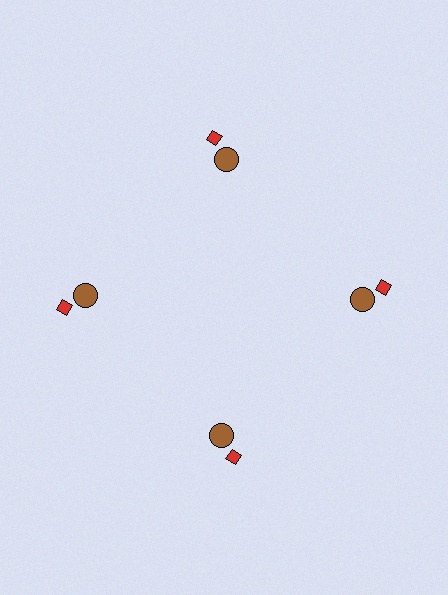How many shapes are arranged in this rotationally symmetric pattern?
There are 8 shapes, arranged in 4 groups of 2.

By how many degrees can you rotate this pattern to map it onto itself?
The pattern maps onto itself every 90 degrees of rotation.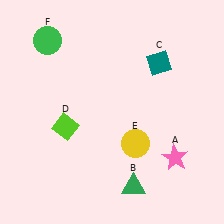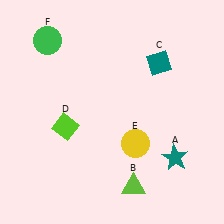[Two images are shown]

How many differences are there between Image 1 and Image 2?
There are 2 differences between the two images.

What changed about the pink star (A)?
In Image 1, A is pink. In Image 2, it changed to teal.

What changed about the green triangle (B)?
In Image 1, B is green. In Image 2, it changed to lime.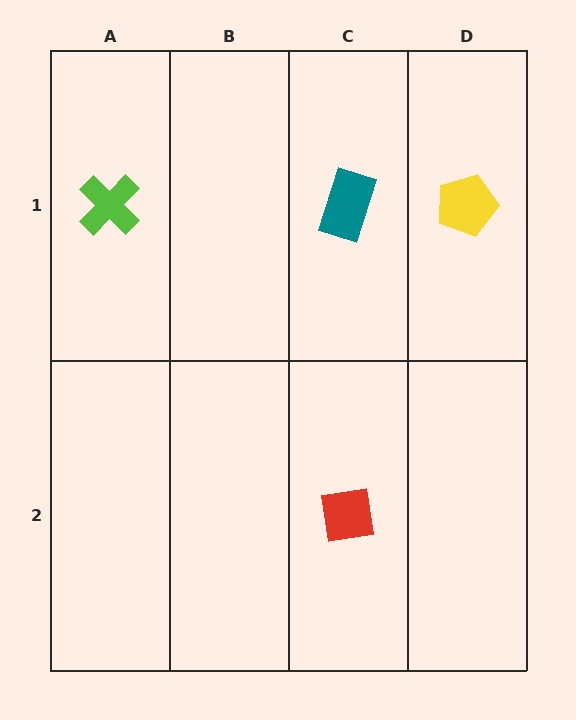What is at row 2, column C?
A red square.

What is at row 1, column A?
A lime cross.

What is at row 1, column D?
A yellow pentagon.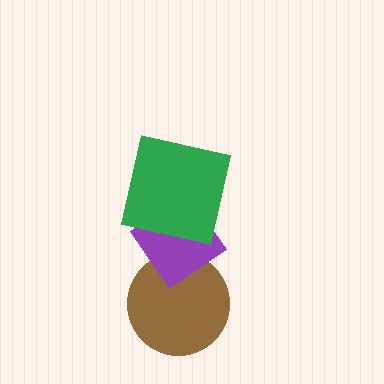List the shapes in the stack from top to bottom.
From top to bottom: the green square, the purple diamond, the brown circle.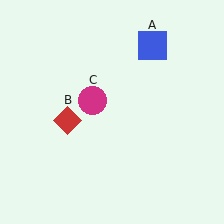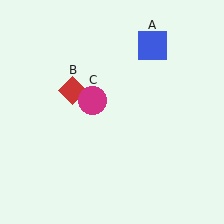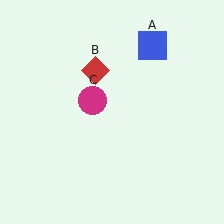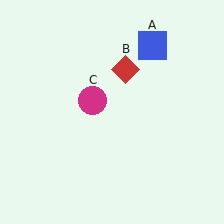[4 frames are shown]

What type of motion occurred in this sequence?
The red diamond (object B) rotated clockwise around the center of the scene.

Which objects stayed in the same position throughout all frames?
Blue square (object A) and magenta circle (object C) remained stationary.